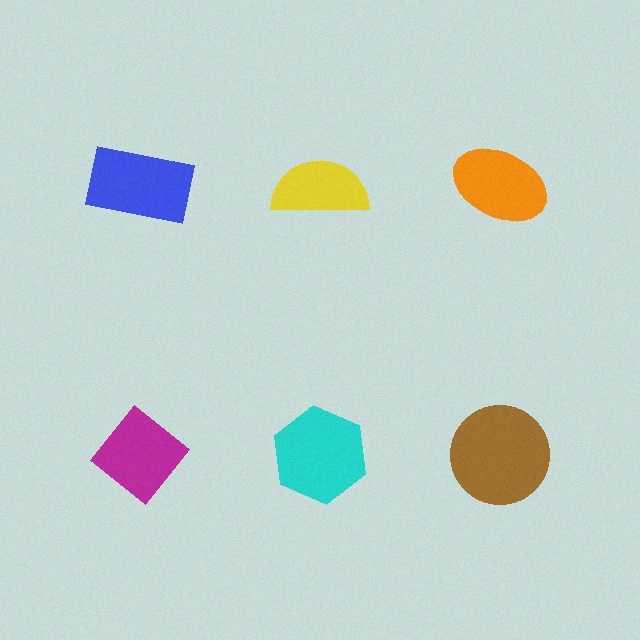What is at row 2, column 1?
A magenta diamond.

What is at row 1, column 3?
An orange ellipse.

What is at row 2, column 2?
A cyan hexagon.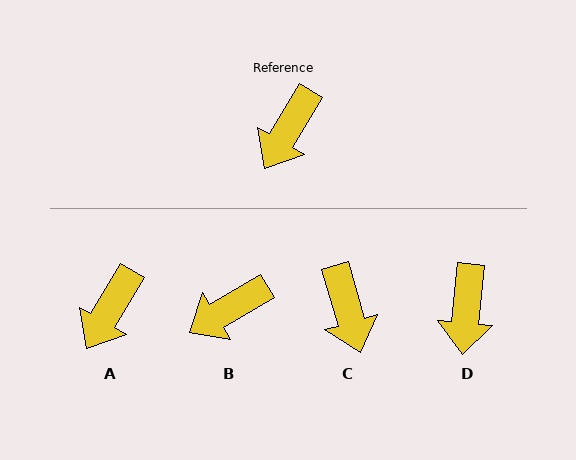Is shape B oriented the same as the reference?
No, it is off by about 29 degrees.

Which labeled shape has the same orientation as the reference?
A.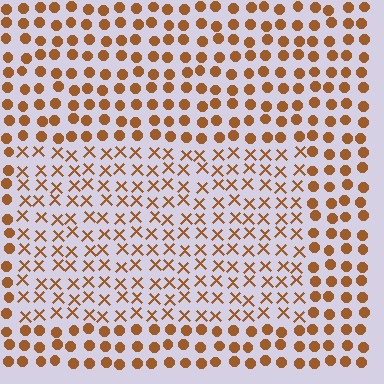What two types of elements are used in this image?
The image uses X marks inside the rectangle region and circles outside it.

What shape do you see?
I see a rectangle.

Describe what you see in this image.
The image is filled with small brown elements arranged in a uniform grid. A rectangle-shaped region contains X marks, while the surrounding area contains circles. The boundary is defined purely by the change in element shape.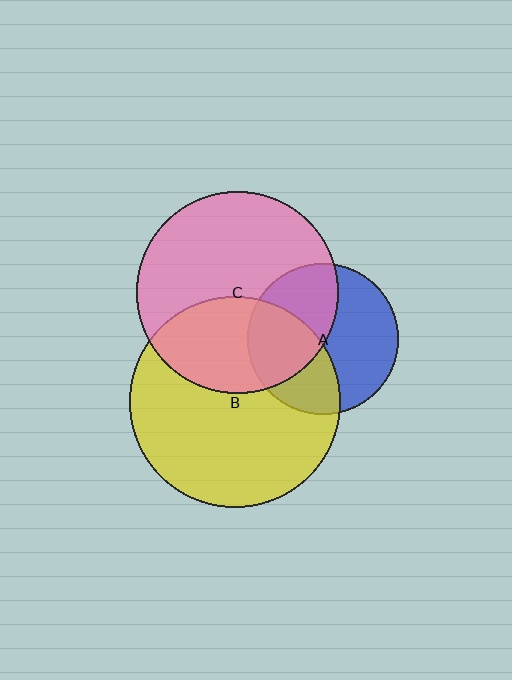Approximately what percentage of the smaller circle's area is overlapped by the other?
Approximately 40%.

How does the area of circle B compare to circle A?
Approximately 2.0 times.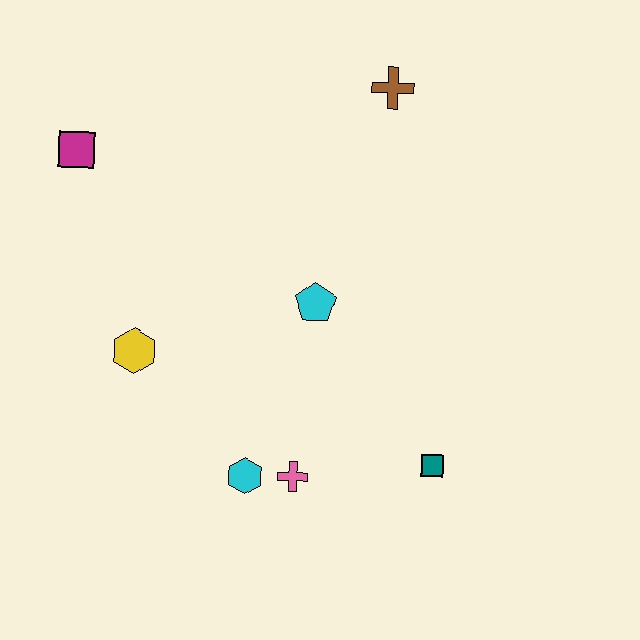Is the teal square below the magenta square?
Yes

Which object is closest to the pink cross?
The cyan hexagon is closest to the pink cross.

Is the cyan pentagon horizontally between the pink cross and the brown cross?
Yes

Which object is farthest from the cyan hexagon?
The brown cross is farthest from the cyan hexagon.